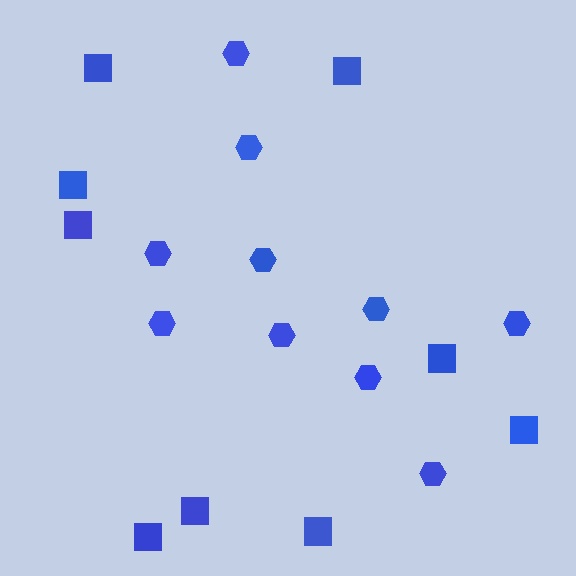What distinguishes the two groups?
There are 2 groups: one group of hexagons (10) and one group of squares (9).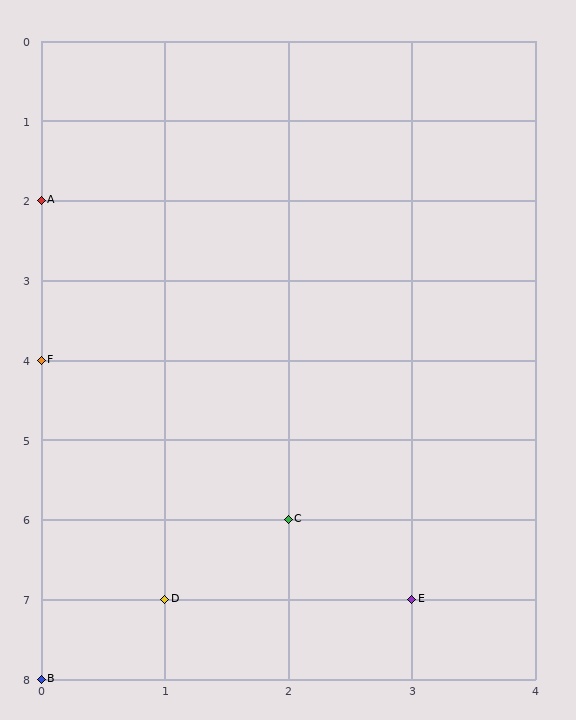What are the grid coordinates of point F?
Point F is at grid coordinates (0, 4).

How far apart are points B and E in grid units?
Points B and E are 3 columns and 1 row apart (about 3.2 grid units diagonally).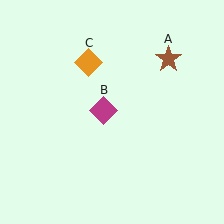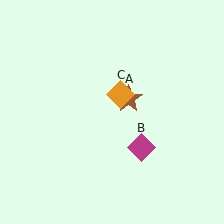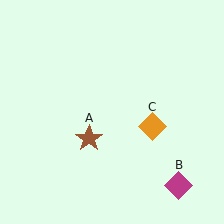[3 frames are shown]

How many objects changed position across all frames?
3 objects changed position: brown star (object A), magenta diamond (object B), orange diamond (object C).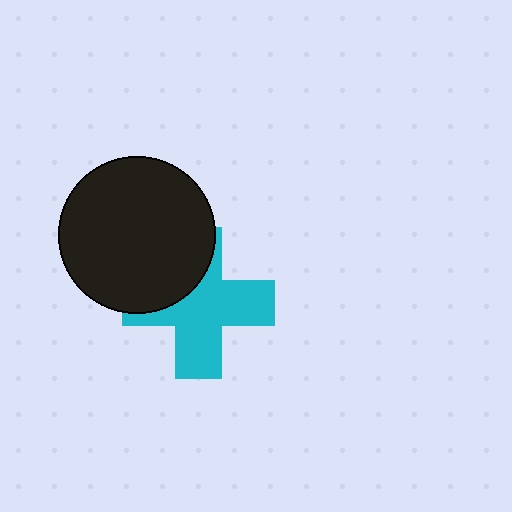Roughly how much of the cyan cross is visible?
Most of it is visible (roughly 67%).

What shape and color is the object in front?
The object in front is a black circle.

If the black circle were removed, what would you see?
You would see the complete cyan cross.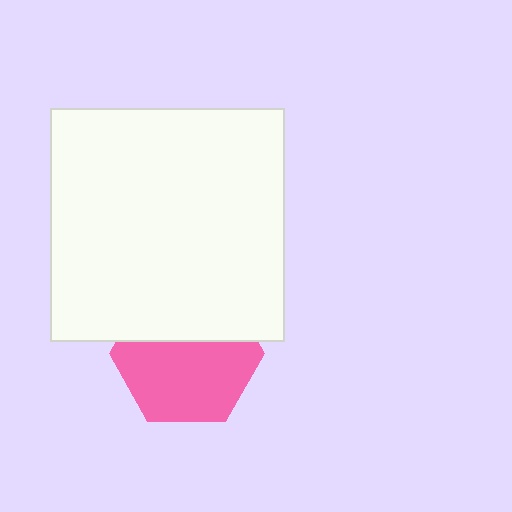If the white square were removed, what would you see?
You would see the complete pink hexagon.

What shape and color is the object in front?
The object in front is a white square.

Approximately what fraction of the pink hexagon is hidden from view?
Roughly 39% of the pink hexagon is hidden behind the white square.